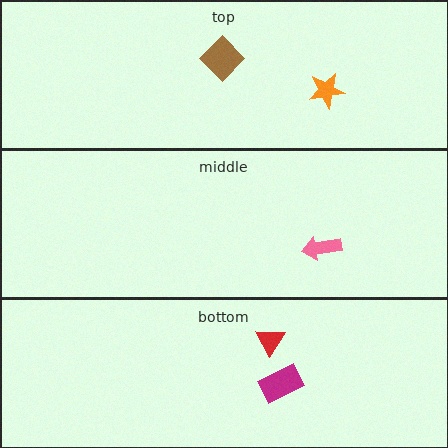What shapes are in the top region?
The brown diamond, the orange star.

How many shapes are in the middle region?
1.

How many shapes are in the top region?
2.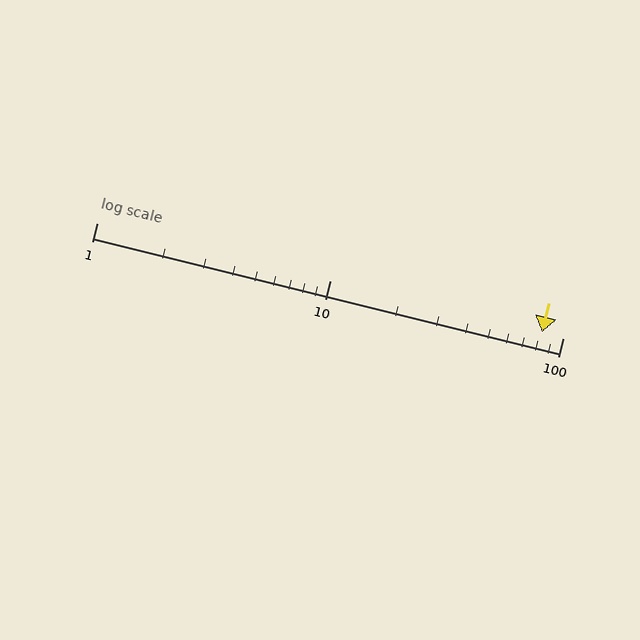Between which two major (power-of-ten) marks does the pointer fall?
The pointer is between 10 and 100.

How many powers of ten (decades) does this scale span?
The scale spans 2 decades, from 1 to 100.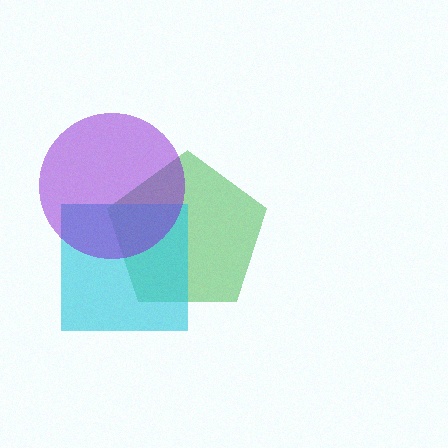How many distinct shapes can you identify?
There are 3 distinct shapes: a green pentagon, a cyan square, a purple circle.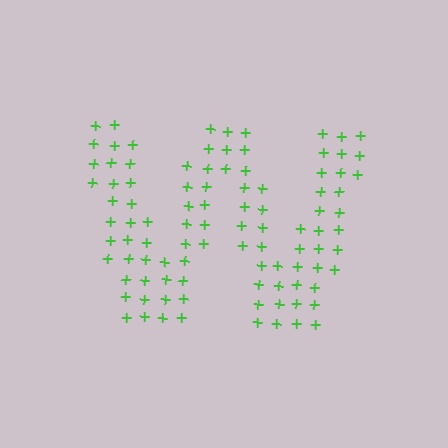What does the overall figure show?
The overall figure shows the letter W.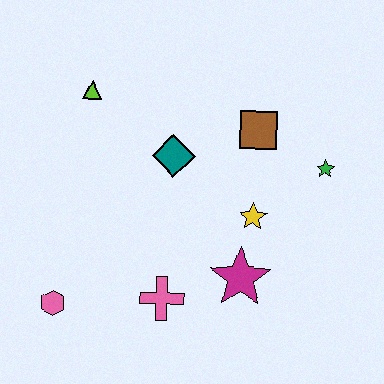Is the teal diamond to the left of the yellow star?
Yes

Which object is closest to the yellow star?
The magenta star is closest to the yellow star.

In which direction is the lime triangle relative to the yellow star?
The lime triangle is to the left of the yellow star.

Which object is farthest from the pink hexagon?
The green star is farthest from the pink hexagon.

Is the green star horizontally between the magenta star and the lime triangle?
No